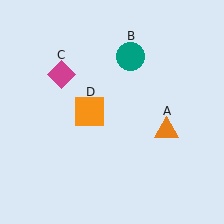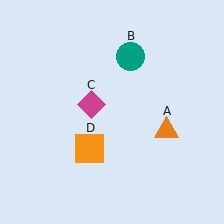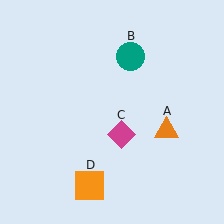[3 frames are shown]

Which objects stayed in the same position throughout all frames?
Orange triangle (object A) and teal circle (object B) remained stationary.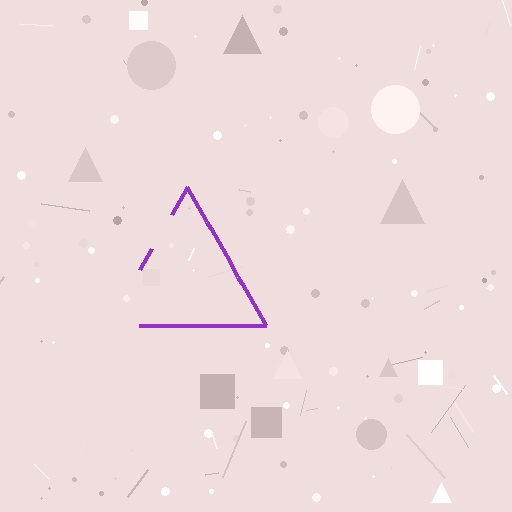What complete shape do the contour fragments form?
The contour fragments form a triangle.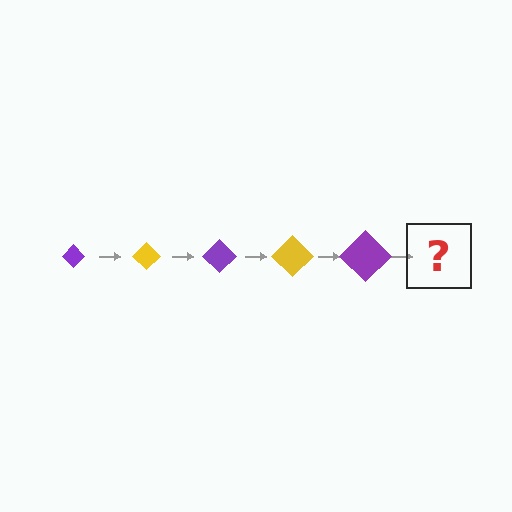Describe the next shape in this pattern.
It should be a yellow diamond, larger than the previous one.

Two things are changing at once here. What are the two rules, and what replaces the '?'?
The two rules are that the diamond grows larger each step and the color cycles through purple and yellow. The '?' should be a yellow diamond, larger than the previous one.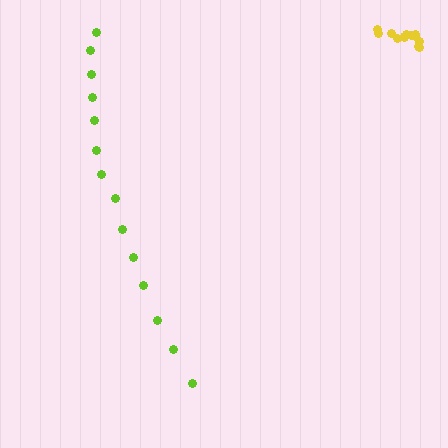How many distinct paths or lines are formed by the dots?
There are 2 distinct paths.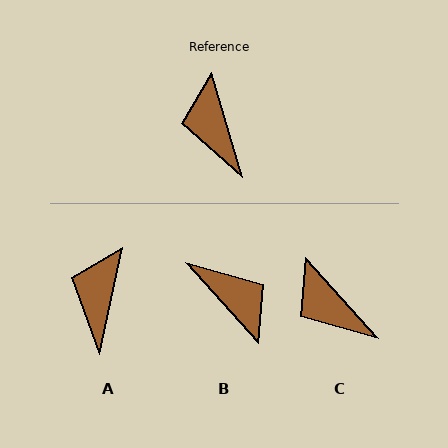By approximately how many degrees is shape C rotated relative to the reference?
Approximately 26 degrees counter-clockwise.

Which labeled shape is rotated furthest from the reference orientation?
B, about 154 degrees away.